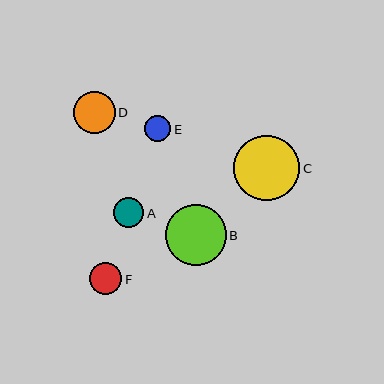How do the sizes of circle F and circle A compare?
Circle F and circle A are approximately the same size.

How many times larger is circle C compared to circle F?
Circle C is approximately 2.0 times the size of circle F.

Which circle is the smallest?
Circle E is the smallest with a size of approximately 26 pixels.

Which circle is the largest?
Circle C is the largest with a size of approximately 66 pixels.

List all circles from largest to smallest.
From largest to smallest: C, B, D, F, A, E.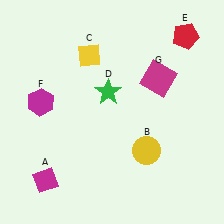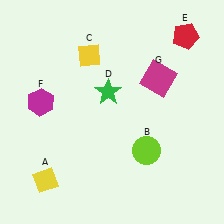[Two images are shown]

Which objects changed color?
A changed from magenta to yellow. B changed from yellow to lime.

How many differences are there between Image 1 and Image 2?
There are 2 differences between the two images.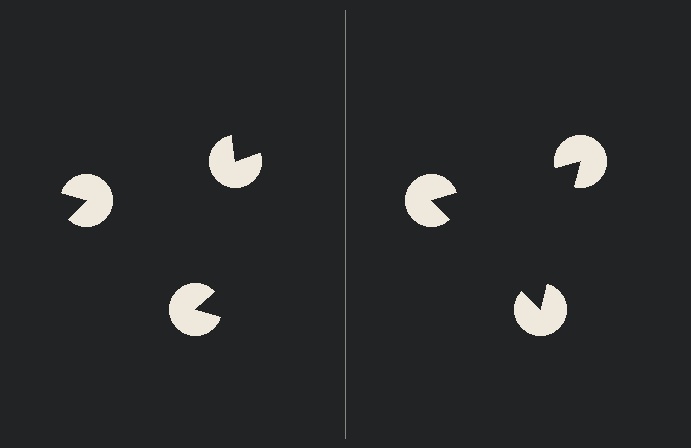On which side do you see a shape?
An illusory triangle appears on the right side. On the left side the wedge cuts are rotated, so no coherent shape forms.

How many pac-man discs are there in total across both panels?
6 — 3 on each side.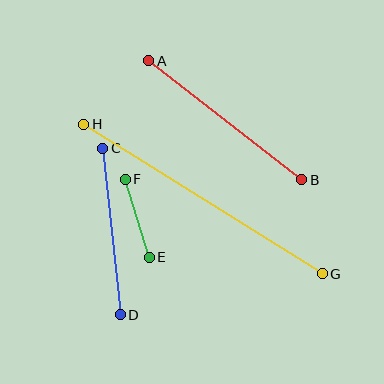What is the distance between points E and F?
The distance is approximately 81 pixels.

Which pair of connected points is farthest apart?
Points G and H are farthest apart.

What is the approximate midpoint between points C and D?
The midpoint is at approximately (112, 232) pixels.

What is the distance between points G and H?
The distance is approximately 281 pixels.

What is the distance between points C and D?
The distance is approximately 167 pixels.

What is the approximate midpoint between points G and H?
The midpoint is at approximately (203, 199) pixels.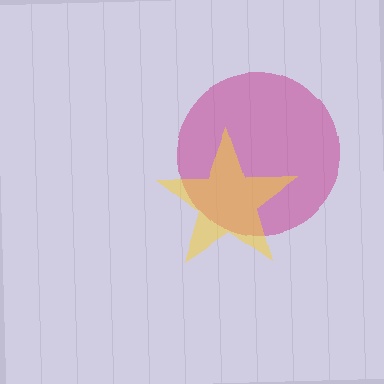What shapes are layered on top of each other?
The layered shapes are: a magenta circle, a yellow star.